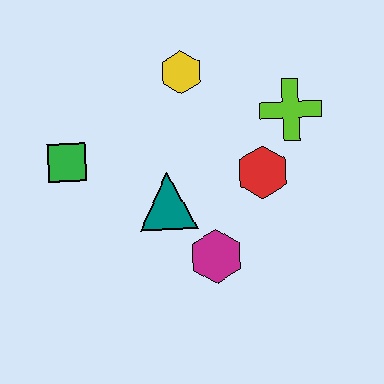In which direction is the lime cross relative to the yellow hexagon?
The lime cross is to the right of the yellow hexagon.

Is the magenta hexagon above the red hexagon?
No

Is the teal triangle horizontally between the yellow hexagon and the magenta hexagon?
No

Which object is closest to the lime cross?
The red hexagon is closest to the lime cross.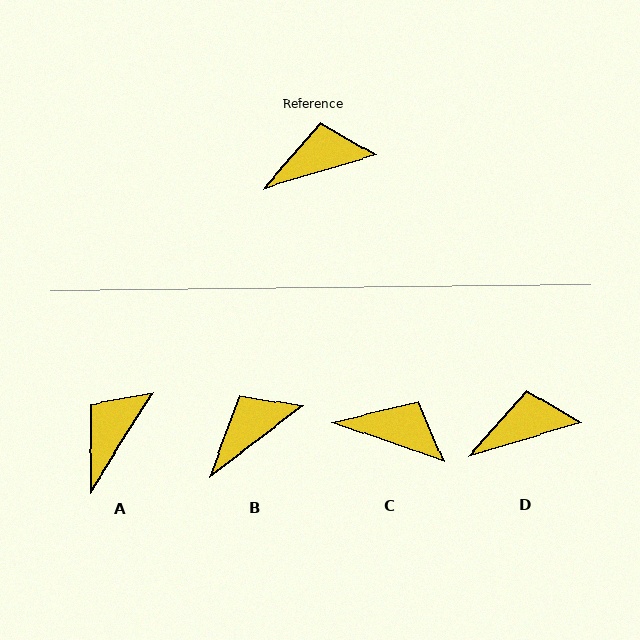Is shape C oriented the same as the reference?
No, it is off by about 36 degrees.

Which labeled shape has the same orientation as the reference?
D.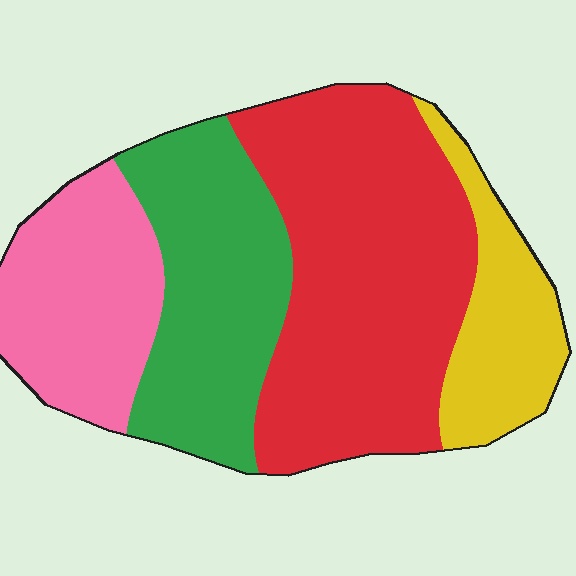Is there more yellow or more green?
Green.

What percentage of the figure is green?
Green takes up about one quarter (1/4) of the figure.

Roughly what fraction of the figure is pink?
Pink takes up between a sixth and a third of the figure.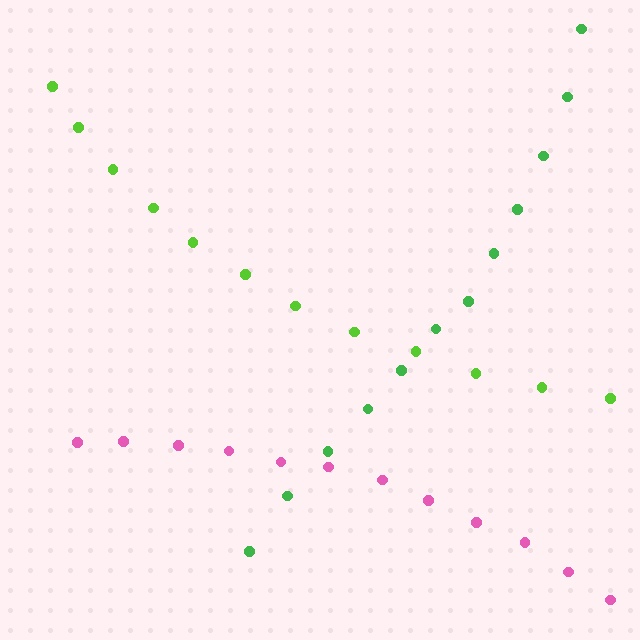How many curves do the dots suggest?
There are 3 distinct paths.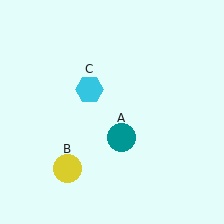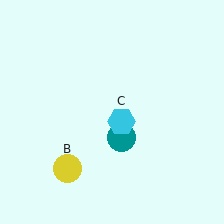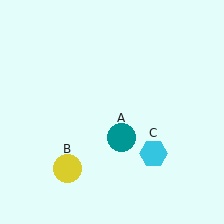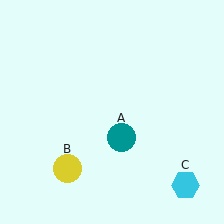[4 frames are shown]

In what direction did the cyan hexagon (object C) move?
The cyan hexagon (object C) moved down and to the right.